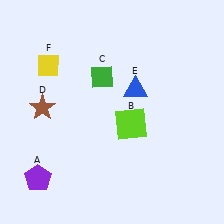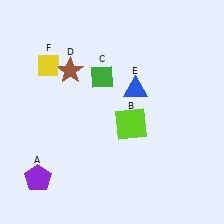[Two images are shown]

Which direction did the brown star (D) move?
The brown star (D) moved up.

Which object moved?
The brown star (D) moved up.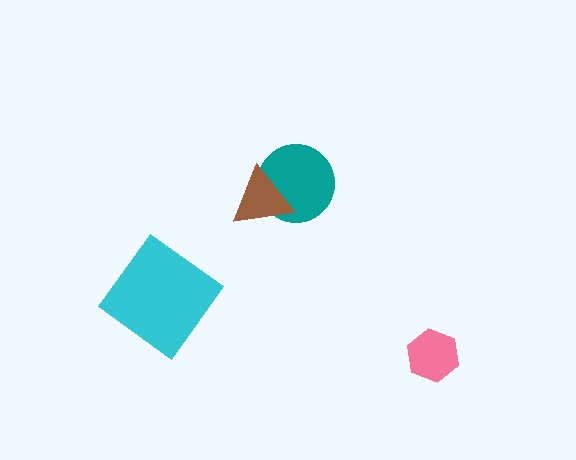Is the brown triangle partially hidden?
No, no other shape covers it.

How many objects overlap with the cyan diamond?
0 objects overlap with the cyan diamond.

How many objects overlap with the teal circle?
1 object overlaps with the teal circle.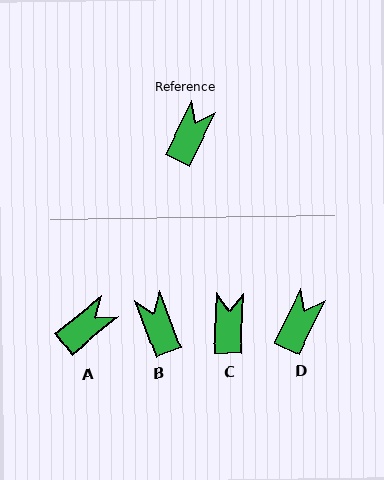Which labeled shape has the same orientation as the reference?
D.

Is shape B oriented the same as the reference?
No, it is off by about 46 degrees.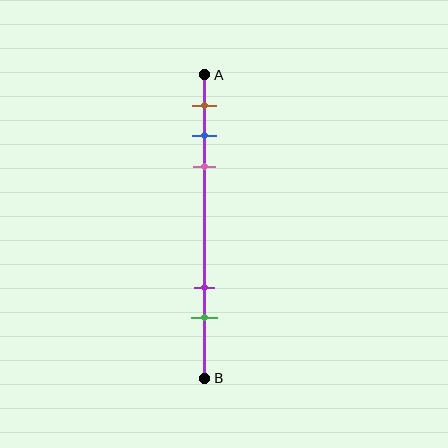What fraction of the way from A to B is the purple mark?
The purple mark is approximately 70% (0.7) of the way from A to B.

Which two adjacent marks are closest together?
The blue and pink marks are the closest adjacent pair.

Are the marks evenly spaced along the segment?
No, the marks are not evenly spaced.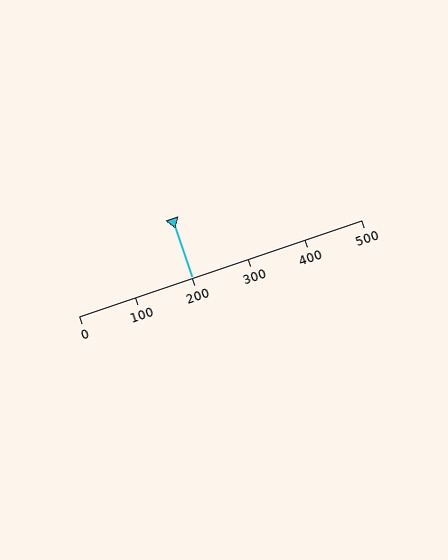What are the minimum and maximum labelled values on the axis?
The axis runs from 0 to 500.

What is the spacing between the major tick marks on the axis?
The major ticks are spaced 100 apart.